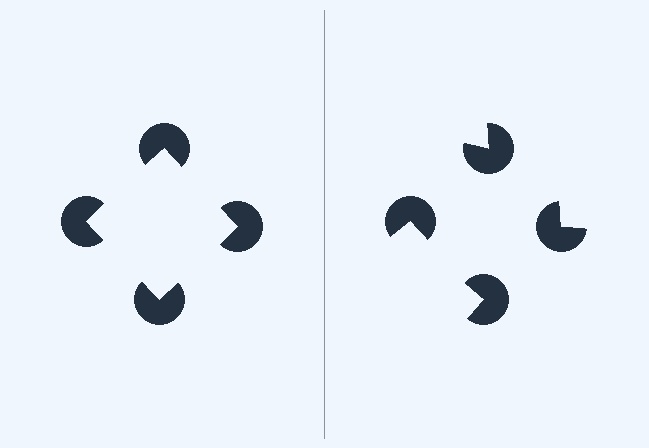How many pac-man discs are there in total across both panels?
8 — 4 on each side.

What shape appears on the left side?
An illusory square.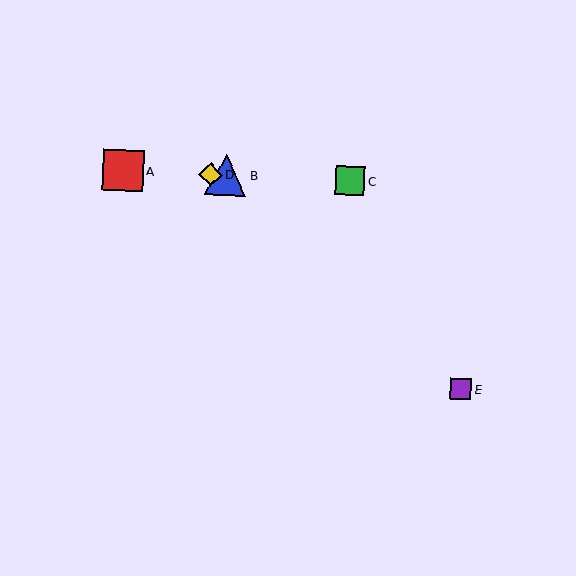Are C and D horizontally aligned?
Yes, both are at y≈181.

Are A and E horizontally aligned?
No, A is at y≈170 and E is at y≈389.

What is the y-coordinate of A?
Object A is at y≈170.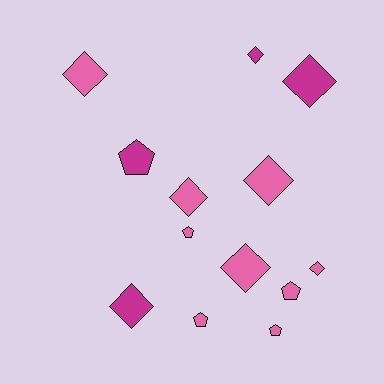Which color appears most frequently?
Pink, with 9 objects.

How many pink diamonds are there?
There are 5 pink diamonds.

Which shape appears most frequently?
Diamond, with 8 objects.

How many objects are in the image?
There are 13 objects.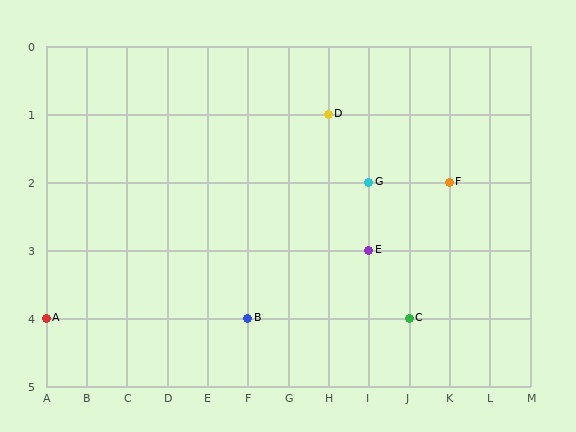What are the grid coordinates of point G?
Point G is at grid coordinates (I, 2).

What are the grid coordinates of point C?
Point C is at grid coordinates (J, 4).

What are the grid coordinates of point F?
Point F is at grid coordinates (K, 2).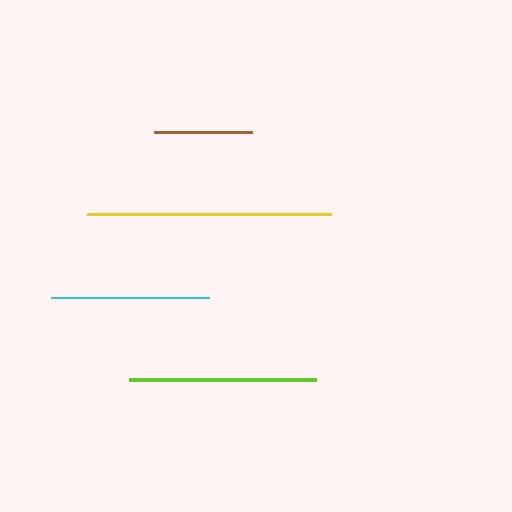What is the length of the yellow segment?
The yellow segment is approximately 245 pixels long.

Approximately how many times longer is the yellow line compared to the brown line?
The yellow line is approximately 2.5 times the length of the brown line.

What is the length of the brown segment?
The brown segment is approximately 98 pixels long.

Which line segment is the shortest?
The brown line is the shortest at approximately 98 pixels.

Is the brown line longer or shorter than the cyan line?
The cyan line is longer than the brown line.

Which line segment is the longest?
The yellow line is the longest at approximately 245 pixels.